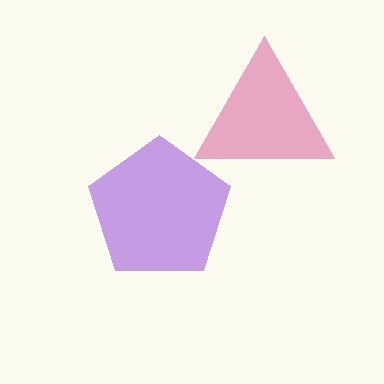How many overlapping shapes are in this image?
There are 2 overlapping shapes in the image.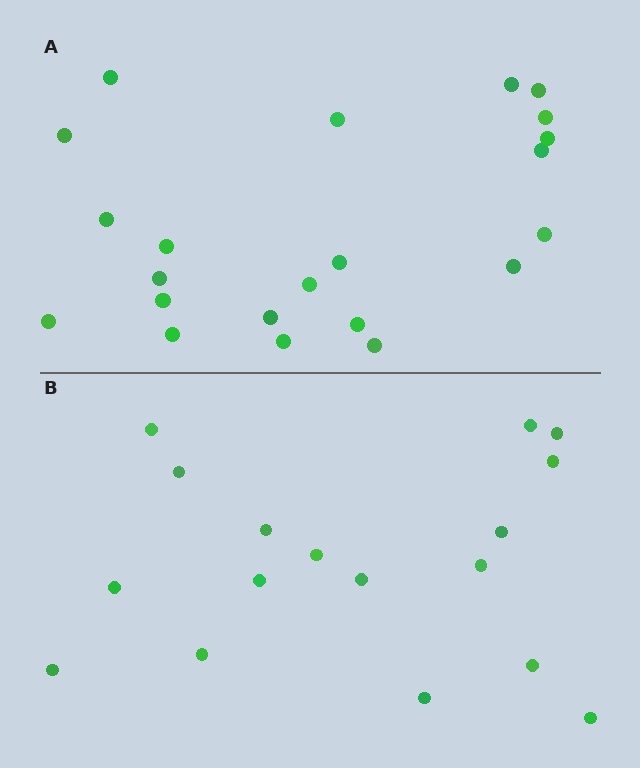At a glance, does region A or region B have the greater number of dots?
Region A (the top region) has more dots.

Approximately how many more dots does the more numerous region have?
Region A has about 5 more dots than region B.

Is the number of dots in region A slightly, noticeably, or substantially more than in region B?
Region A has noticeably more, but not dramatically so. The ratio is roughly 1.3 to 1.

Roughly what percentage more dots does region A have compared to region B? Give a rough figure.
About 30% more.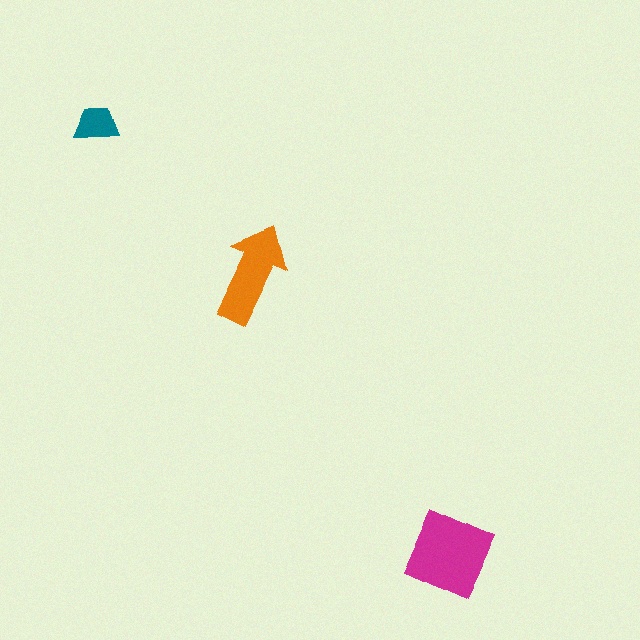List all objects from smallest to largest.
The teal trapezoid, the orange arrow, the magenta diamond.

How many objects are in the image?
There are 3 objects in the image.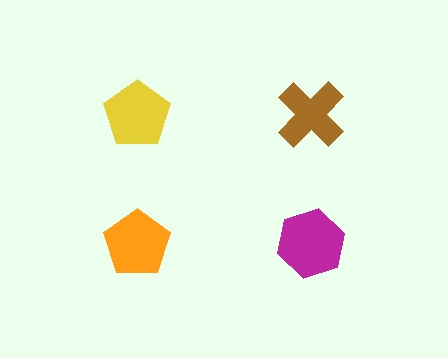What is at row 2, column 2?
A magenta hexagon.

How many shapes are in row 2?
2 shapes.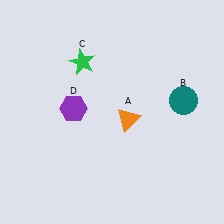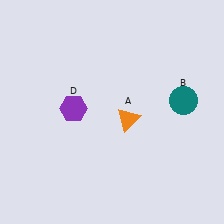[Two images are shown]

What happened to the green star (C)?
The green star (C) was removed in Image 2. It was in the top-left area of Image 1.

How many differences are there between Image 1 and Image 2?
There is 1 difference between the two images.